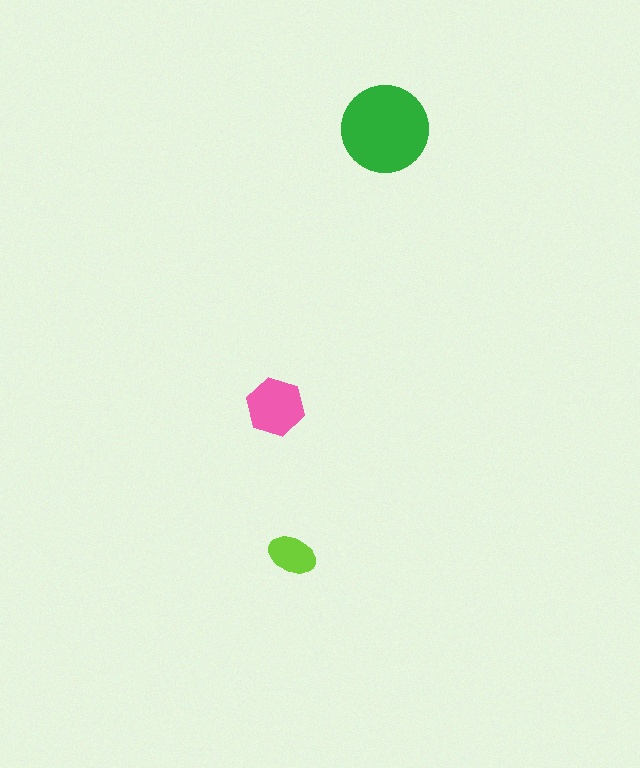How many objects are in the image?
There are 3 objects in the image.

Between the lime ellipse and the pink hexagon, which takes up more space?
The pink hexagon.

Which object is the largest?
The green circle.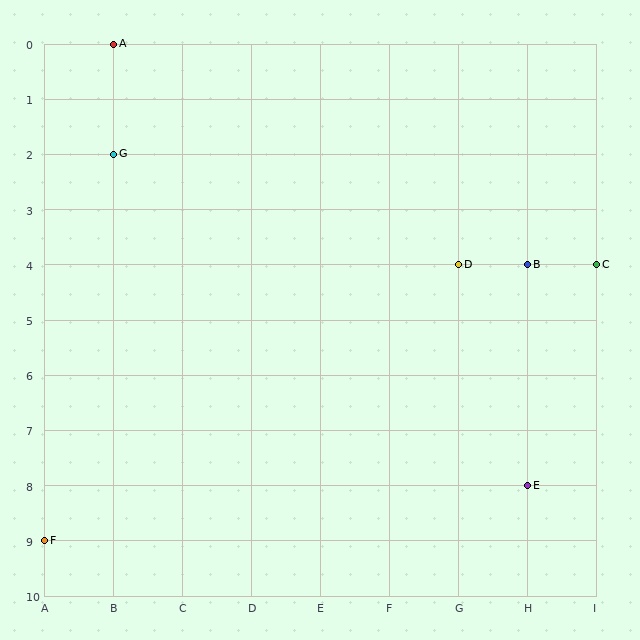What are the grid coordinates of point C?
Point C is at grid coordinates (I, 4).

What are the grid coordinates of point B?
Point B is at grid coordinates (H, 4).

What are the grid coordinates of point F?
Point F is at grid coordinates (A, 9).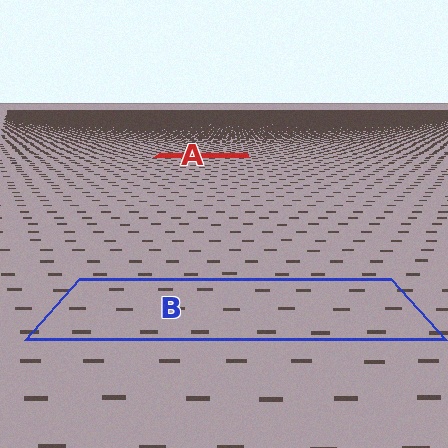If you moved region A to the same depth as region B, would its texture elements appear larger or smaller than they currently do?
They would appear larger. At a closer depth, the same texture elements are projected at a bigger on-screen size.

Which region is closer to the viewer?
Region B is closer. The texture elements there are larger and more spread out.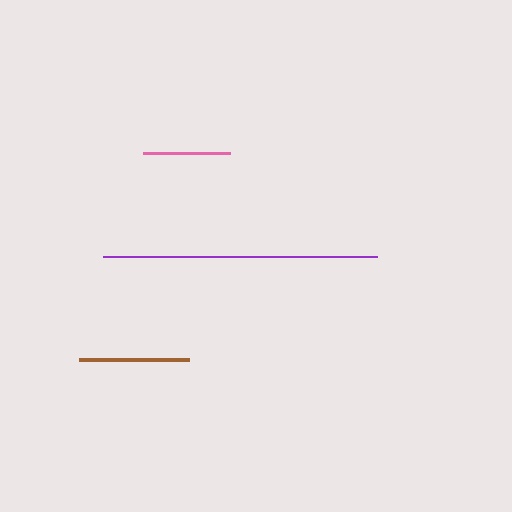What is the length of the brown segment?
The brown segment is approximately 110 pixels long.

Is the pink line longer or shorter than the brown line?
The brown line is longer than the pink line.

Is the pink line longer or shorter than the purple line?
The purple line is longer than the pink line.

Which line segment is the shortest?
The pink line is the shortest at approximately 87 pixels.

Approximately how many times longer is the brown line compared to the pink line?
The brown line is approximately 1.3 times the length of the pink line.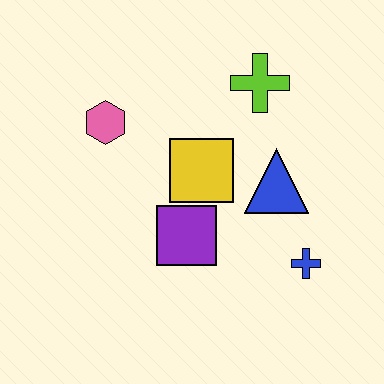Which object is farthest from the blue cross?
The pink hexagon is farthest from the blue cross.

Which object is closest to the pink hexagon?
The yellow square is closest to the pink hexagon.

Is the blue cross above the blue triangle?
No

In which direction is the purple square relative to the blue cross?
The purple square is to the left of the blue cross.